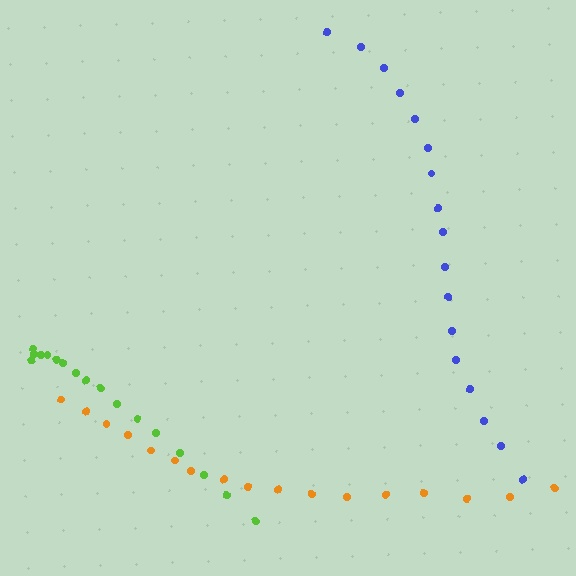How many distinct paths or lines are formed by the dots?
There are 3 distinct paths.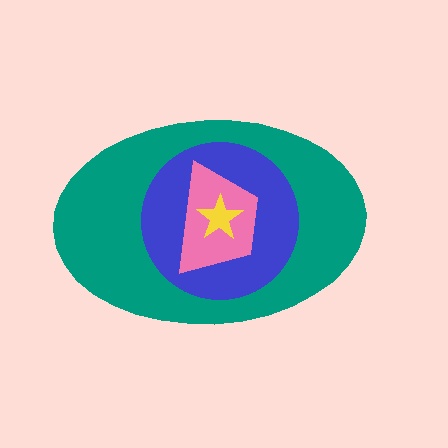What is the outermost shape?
The teal ellipse.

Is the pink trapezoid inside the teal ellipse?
Yes.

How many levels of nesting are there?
4.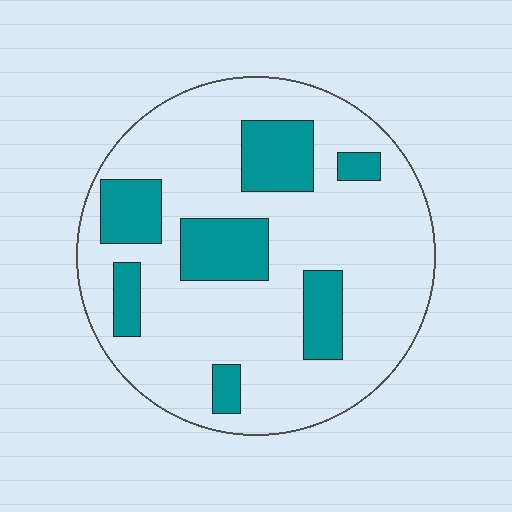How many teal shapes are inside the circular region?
7.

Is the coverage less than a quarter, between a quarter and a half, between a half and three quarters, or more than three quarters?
Less than a quarter.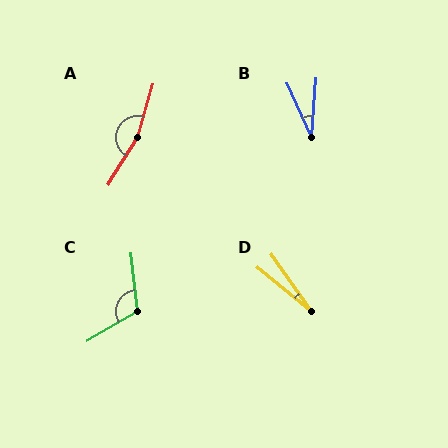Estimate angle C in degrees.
Approximately 114 degrees.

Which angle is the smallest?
D, at approximately 16 degrees.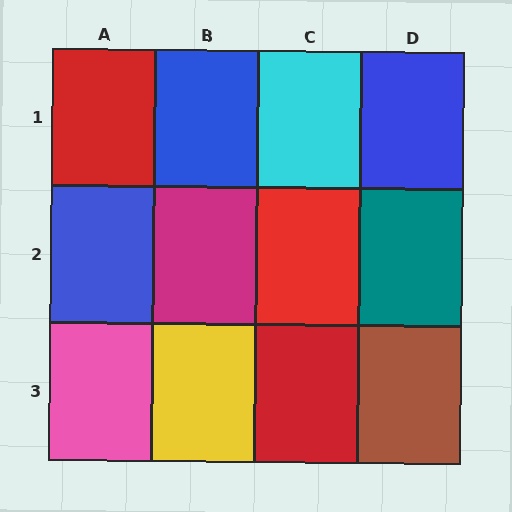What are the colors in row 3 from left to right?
Pink, yellow, red, brown.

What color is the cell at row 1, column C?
Cyan.